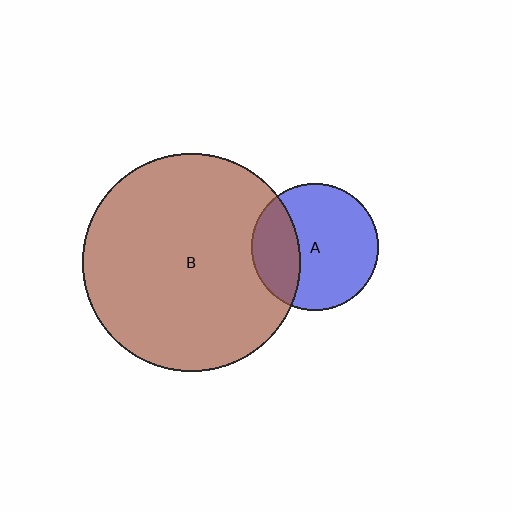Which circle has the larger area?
Circle B (brown).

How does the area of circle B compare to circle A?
Approximately 2.9 times.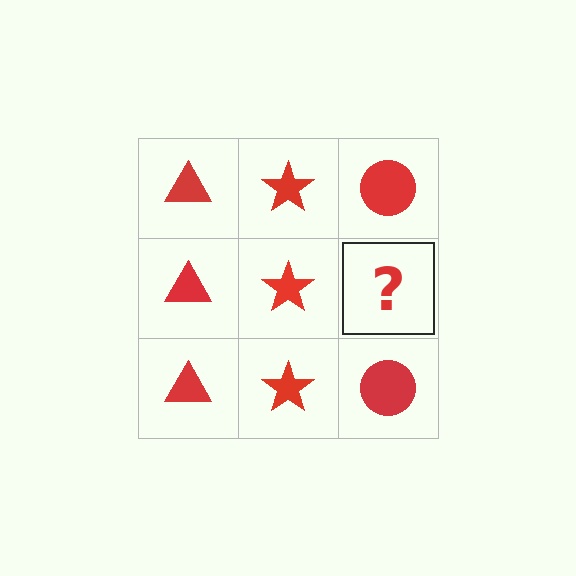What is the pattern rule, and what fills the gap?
The rule is that each column has a consistent shape. The gap should be filled with a red circle.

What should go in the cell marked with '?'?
The missing cell should contain a red circle.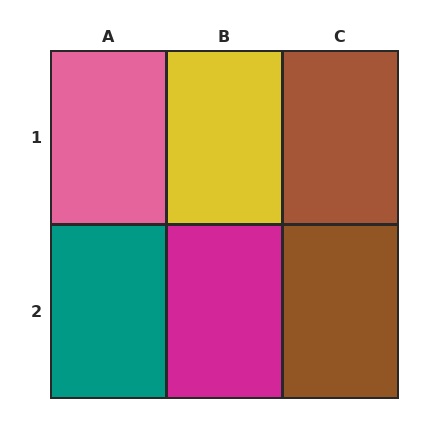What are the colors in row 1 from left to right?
Pink, yellow, brown.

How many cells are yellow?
1 cell is yellow.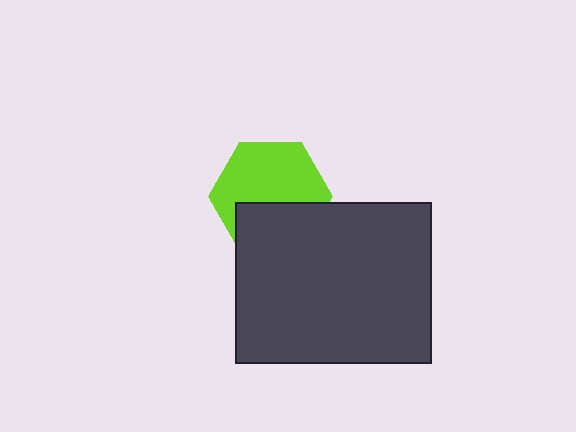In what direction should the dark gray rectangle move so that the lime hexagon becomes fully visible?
The dark gray rectangle should move down. That is the shortest direction to clear the overlap and leave the lime hexagon fully visible.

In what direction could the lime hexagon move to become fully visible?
The lime hexagon could move up. That would shift it out from behind the dark gray rectangle entirely.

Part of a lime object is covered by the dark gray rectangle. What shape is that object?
It is a hexagon.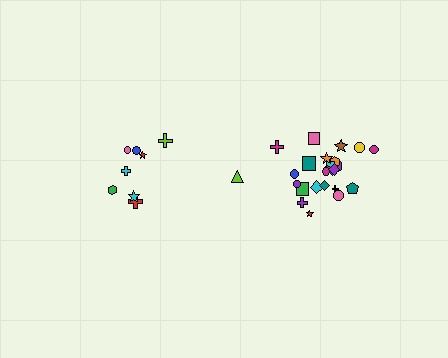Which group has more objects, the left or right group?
The right group.